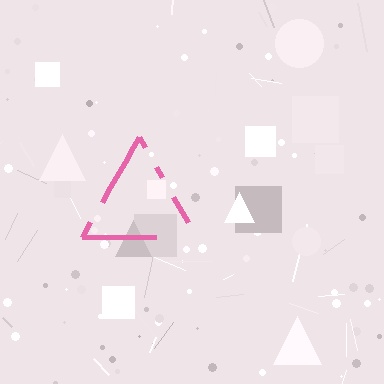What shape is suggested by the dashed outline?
The dashed outline suggests a triangle.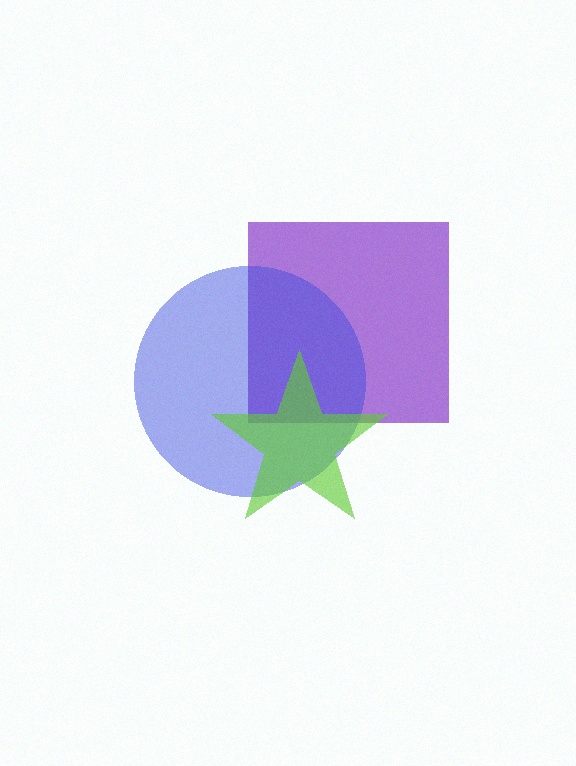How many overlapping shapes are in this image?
There are 3 overlapping shapes in the image.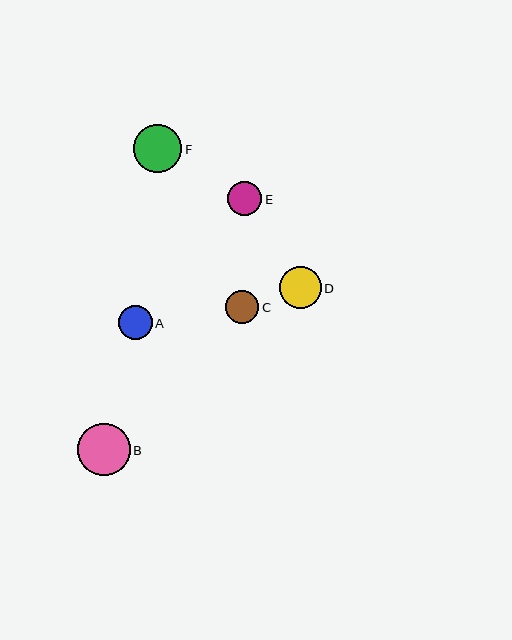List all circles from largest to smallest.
From largest to smallest: B, F, D, E, A, C.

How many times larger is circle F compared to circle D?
Circle F is approximately 1.1 times the size of circle D.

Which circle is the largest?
Circle B is the largest with a size of approximately 52 pixels.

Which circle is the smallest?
Circle C is the smallest with a size of approximately 34 pixels.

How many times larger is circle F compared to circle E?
Circle F is approximately 1.4 times the size of circle E.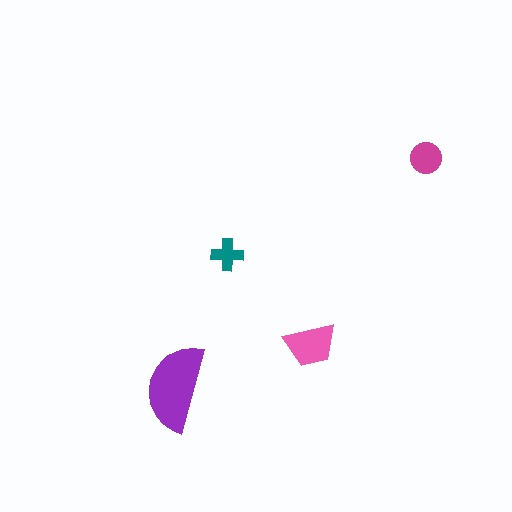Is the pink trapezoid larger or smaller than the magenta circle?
Larger.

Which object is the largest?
The purple semicircle.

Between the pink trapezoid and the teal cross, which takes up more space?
The pink trapezoid.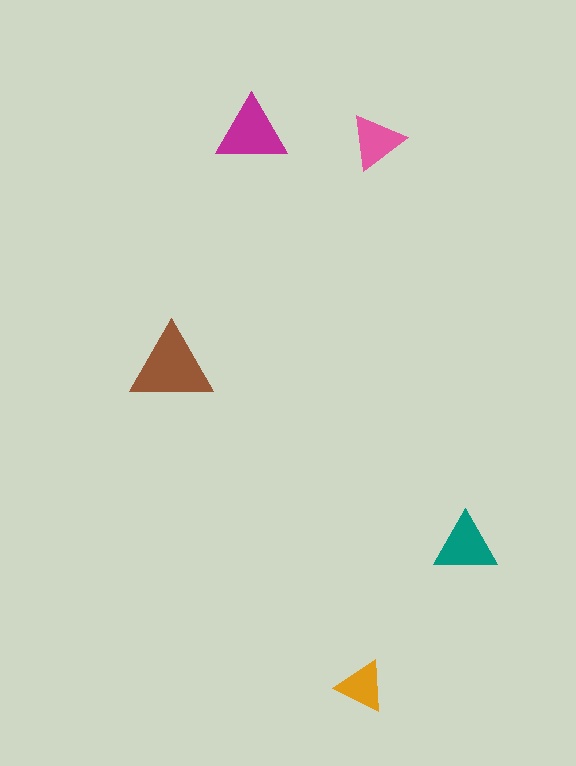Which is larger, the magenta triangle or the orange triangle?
The magenta one.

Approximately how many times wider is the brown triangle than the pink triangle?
About 1.5 times wider.